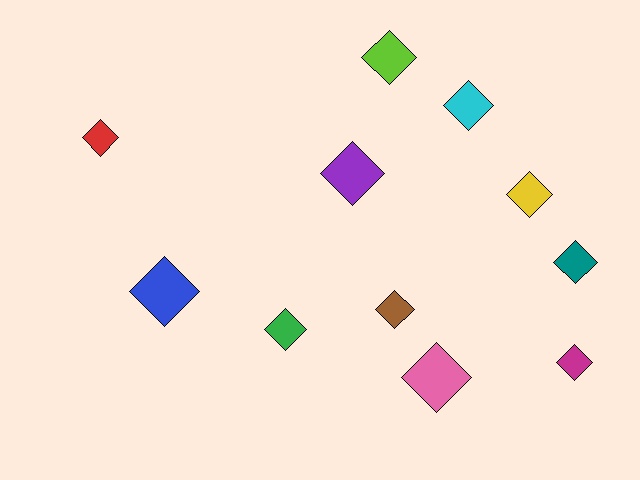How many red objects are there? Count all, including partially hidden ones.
There is 1 red object.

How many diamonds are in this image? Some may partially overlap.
There are 11 diamonds.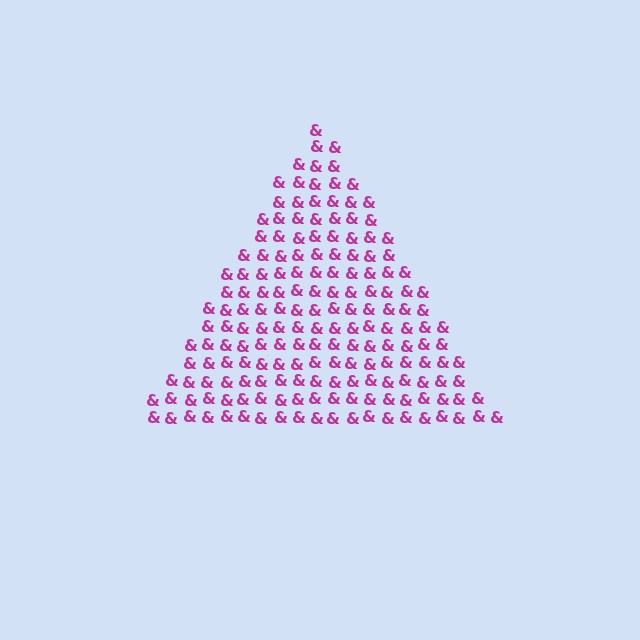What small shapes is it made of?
It is made of small ampersands.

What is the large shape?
The large shape is a triangle.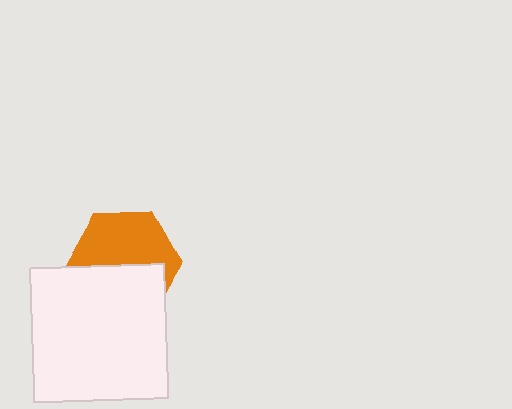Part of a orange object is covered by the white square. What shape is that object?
It is a hexagon.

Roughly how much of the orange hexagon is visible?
About half of it is visible (roughly 54%).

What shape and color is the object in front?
The object in front is a white square.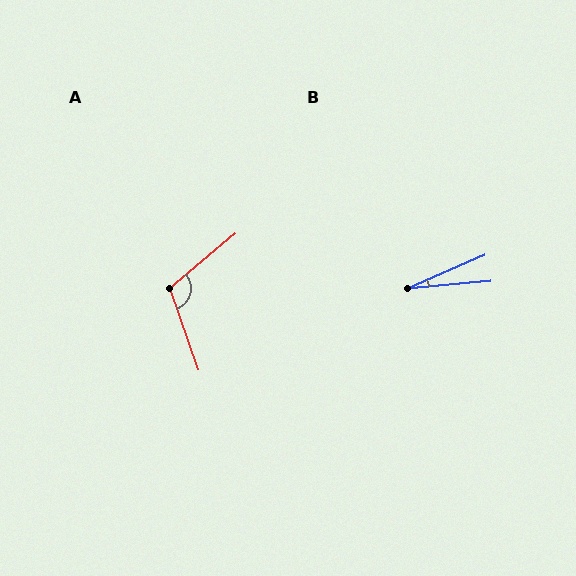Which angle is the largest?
A, at approximately 111 degrees.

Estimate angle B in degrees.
Approximately 18 degrees.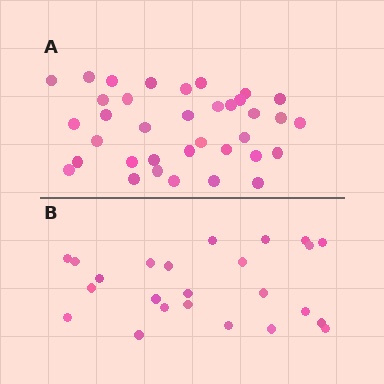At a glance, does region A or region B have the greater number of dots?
Region A (the top region) has more dots.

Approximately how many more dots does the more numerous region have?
Region A has roughly 12 or so more dots than region B.